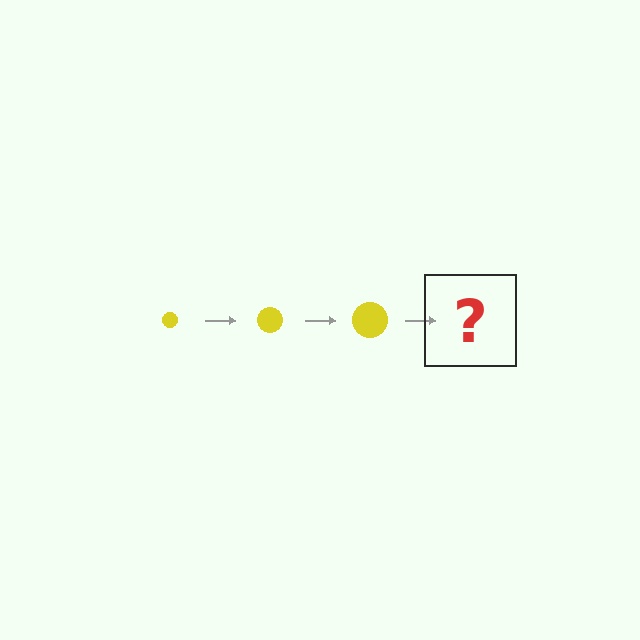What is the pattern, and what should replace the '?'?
The pattern is that the circle gets progressively larger each step. The '?' should be a yellow circle, larger than the previous one.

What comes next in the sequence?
The next element should be a yellow circle, larger than the previous one.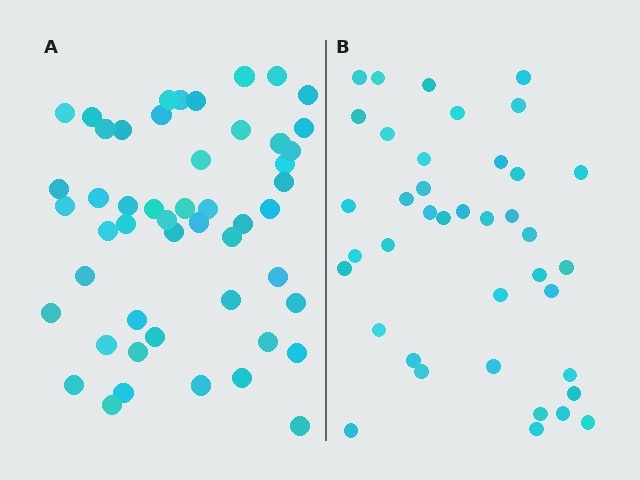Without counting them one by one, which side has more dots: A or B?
Region A (the left region) has more dots.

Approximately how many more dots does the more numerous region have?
Region A has roughly 12 or so more dots than region B.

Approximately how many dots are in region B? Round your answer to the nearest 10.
About 40 dots. (The exact count is 39, which rounds to 40.)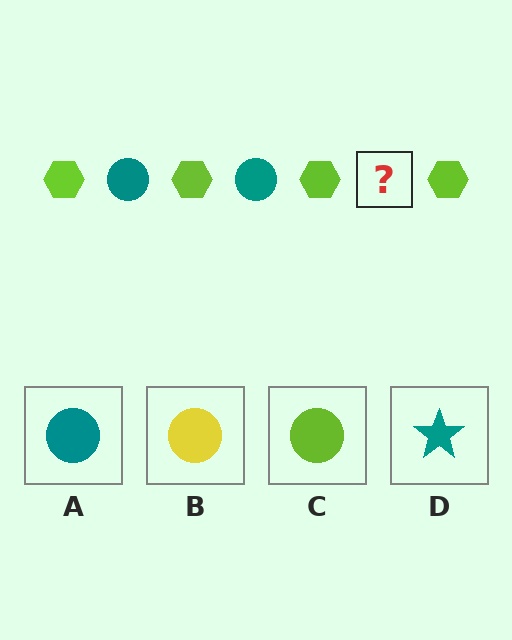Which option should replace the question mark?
Option A.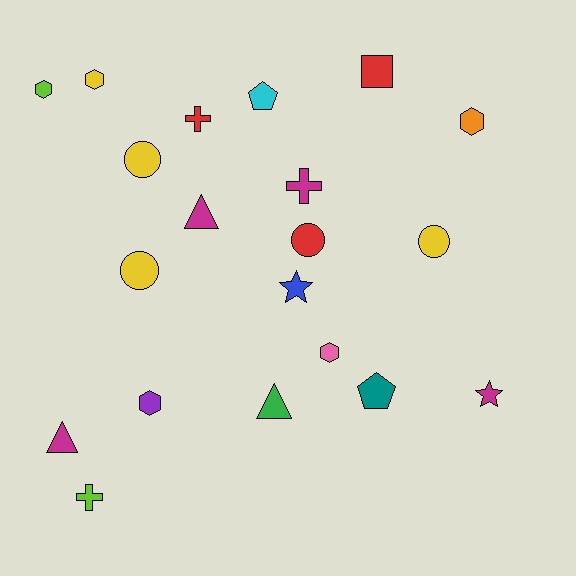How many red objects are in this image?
There are 3 red objects.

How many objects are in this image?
There are 20 objects.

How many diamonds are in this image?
There are no diamonds.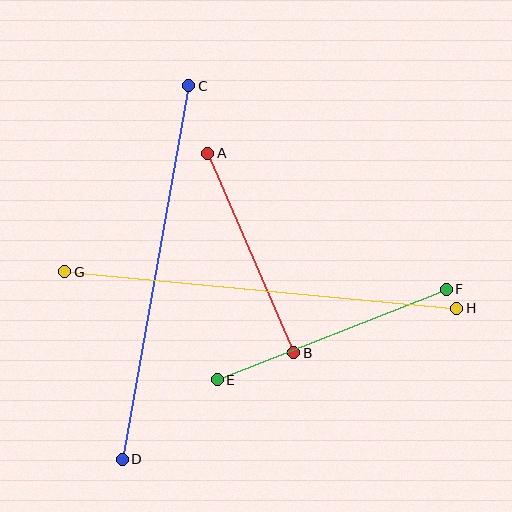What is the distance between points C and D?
The distance is approximately 379 pixels.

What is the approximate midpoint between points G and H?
The midpoint is at approximately (261, 290) pixels.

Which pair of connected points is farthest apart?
Points G and H are farthest apart.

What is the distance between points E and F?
The distance is approximately 246 pixels.